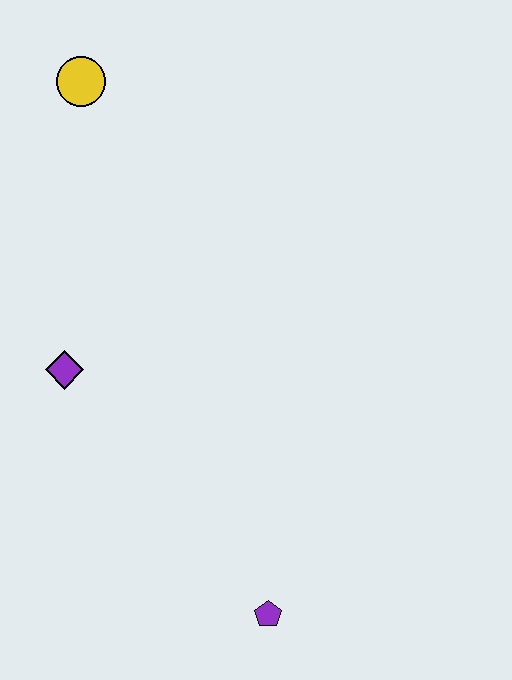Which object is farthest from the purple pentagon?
The yellow circle is farthest from the purple pentagon.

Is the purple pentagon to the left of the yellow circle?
No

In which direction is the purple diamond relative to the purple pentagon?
The purple diamond is above the purple pentagon.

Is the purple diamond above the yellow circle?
No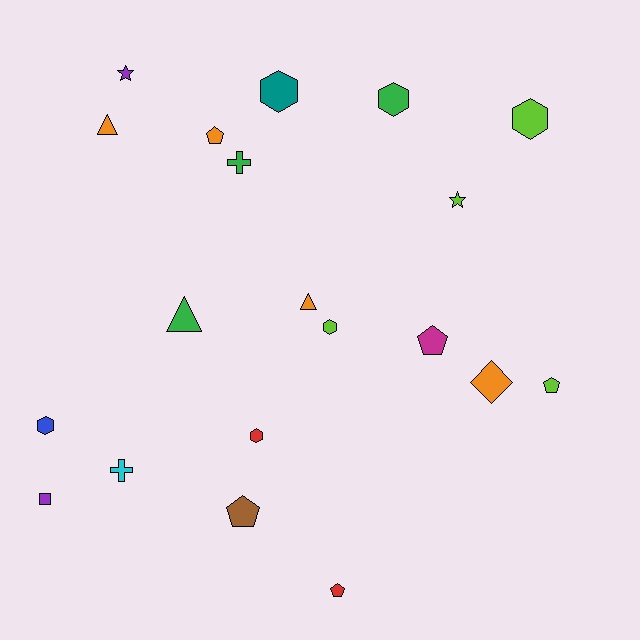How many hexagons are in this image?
There are 6 hexagons.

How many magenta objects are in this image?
There is 1 magenta object.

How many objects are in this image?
There are 20 objects.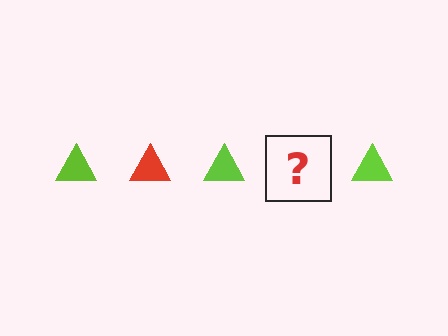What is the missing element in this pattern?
The missing element is a red triangle.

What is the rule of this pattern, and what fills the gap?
The rule is that the pattern cycles through lime, red triangles. The gap should be filled with a red triangle.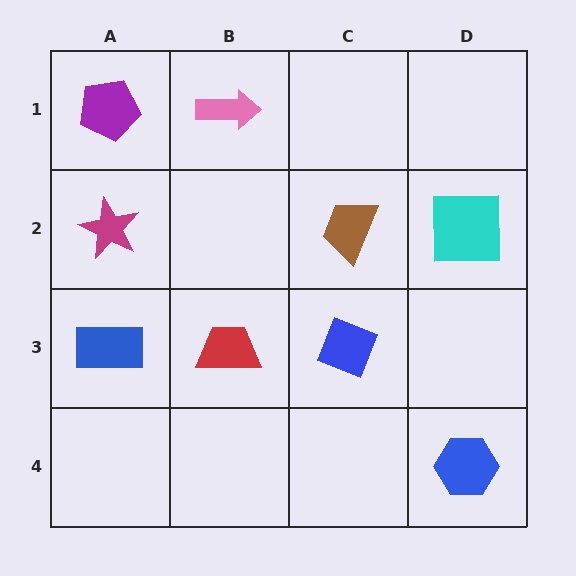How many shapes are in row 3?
3 shapes.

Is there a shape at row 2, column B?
No, that cell is empty.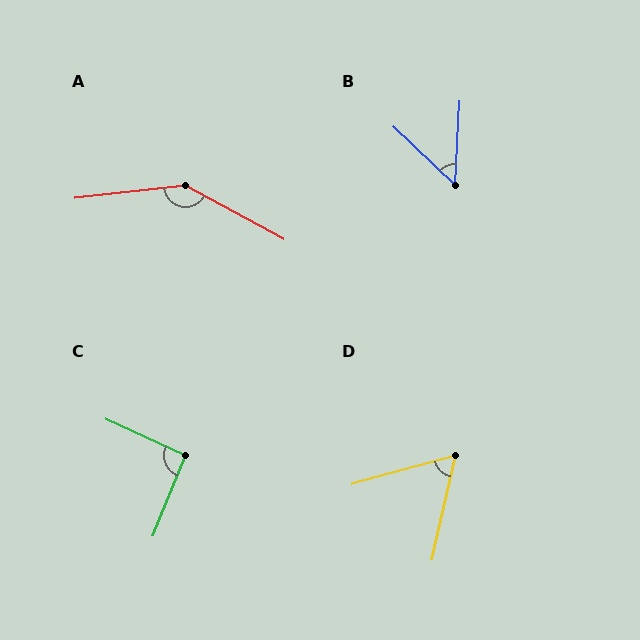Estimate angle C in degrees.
Approximately 93 degrees.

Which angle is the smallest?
B, at approximately 50 degrees.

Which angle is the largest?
A, at approximately 145 degrees.